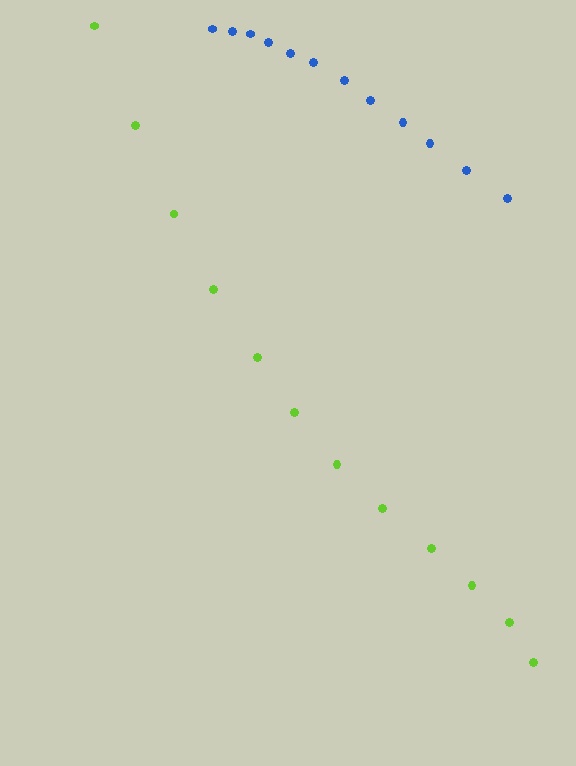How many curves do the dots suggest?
There are 2 distinct paths.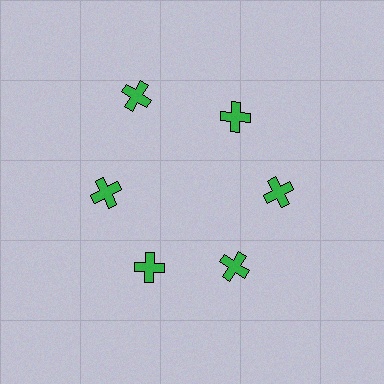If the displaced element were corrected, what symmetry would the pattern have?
It would have 6-fold rotational symmetry — the pattern would map onto itself every 60 degrees.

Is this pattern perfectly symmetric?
No. The 6 green crosses are arranged in a ring, but one element near the 11 o'clock position is pushed outward from the center, breaking the 6-fold rotational symmetry.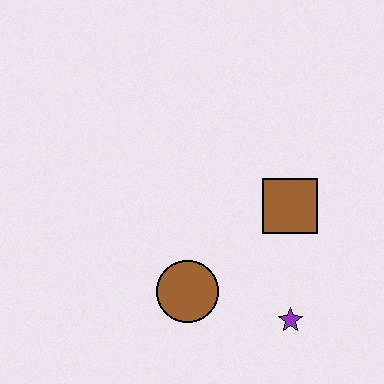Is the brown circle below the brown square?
Yes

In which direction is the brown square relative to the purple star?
The brown square is above the purple star.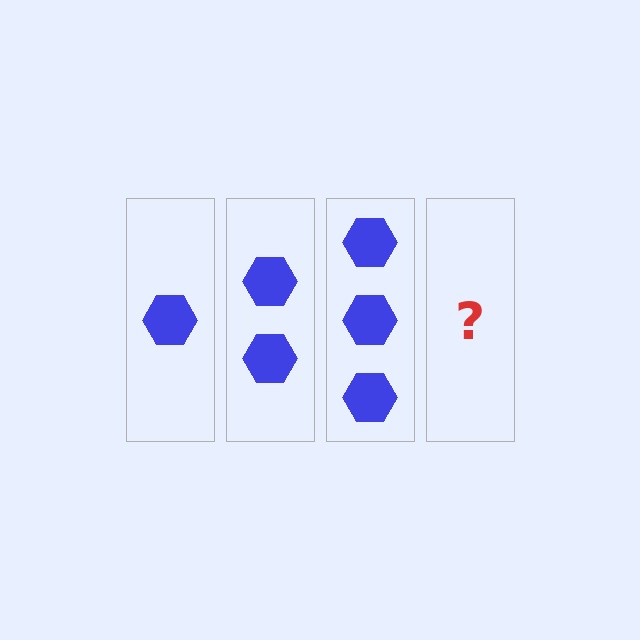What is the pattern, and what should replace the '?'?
The pattern is that each step adds one more hexagon. The '?' should be 4 hexagons.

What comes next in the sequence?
The next element should be 4 hexagons.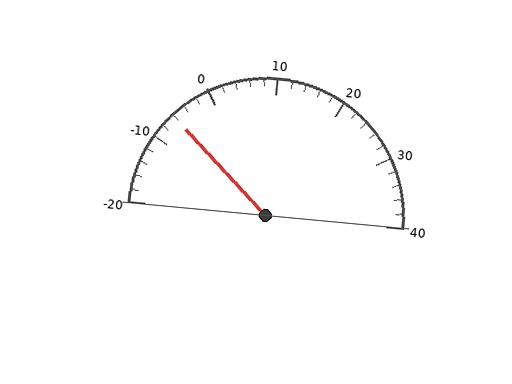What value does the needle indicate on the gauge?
The needle indicates approximately -6.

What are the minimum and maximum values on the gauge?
The gauge ranges from -20 to 40.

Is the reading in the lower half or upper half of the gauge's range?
The reading is in the lower half of the range (-20 to 40).